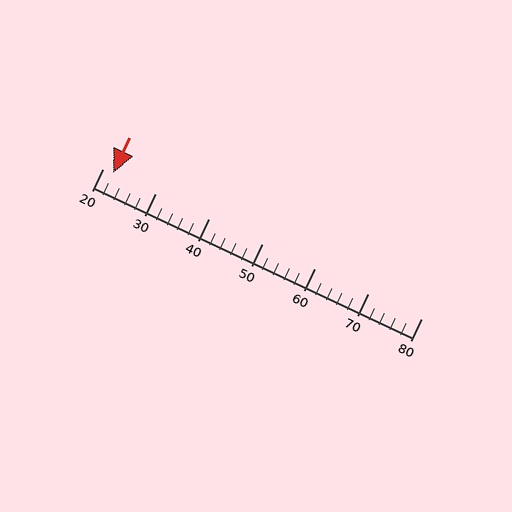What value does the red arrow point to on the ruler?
The red arrow points to approximately 22.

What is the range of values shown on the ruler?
The ruler shows values from 20 to 80.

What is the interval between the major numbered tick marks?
The major tick marks are spaced 10 units apart.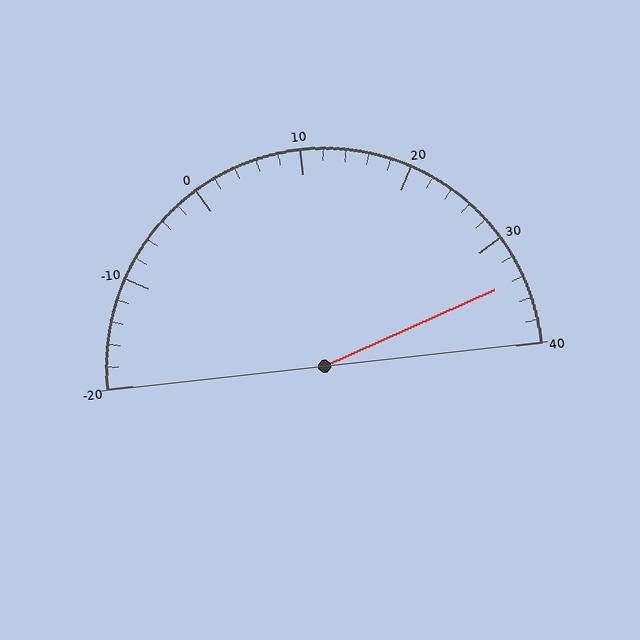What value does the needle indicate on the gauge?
The needle indicates approximately 34.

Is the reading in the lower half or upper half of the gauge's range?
The reading is in the upper half of the range (-20 to 40).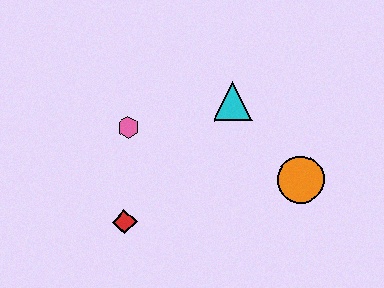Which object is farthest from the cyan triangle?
The red diamond is farthest from the cyan triangle.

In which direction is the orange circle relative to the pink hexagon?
The orange circle is to the right of the pink hexagon.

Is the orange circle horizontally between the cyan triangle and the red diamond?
No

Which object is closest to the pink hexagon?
The red diamond is closest to the pink hexagon.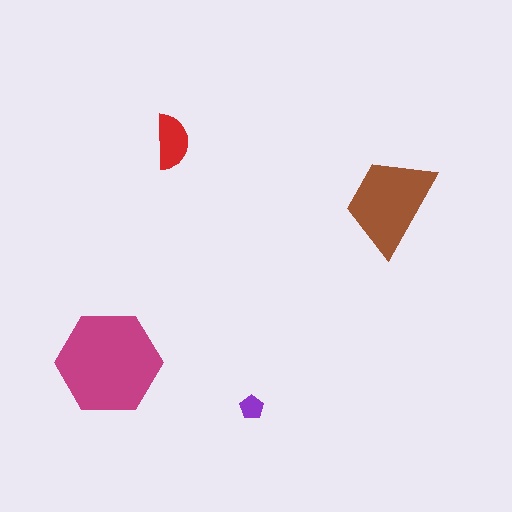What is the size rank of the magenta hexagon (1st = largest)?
1st.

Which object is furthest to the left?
The magenta hexagon is leftmost.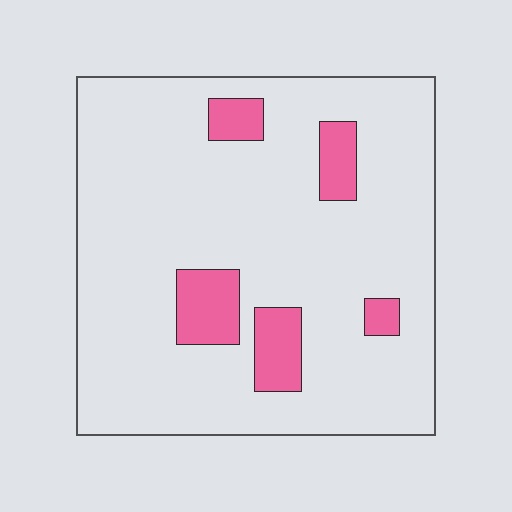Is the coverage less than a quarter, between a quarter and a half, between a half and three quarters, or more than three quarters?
Less than a quarter.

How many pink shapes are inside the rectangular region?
5.